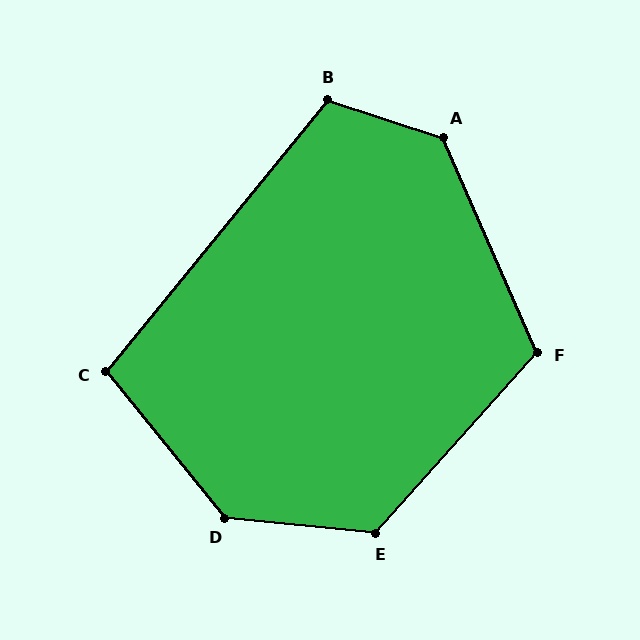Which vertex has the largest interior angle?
D, at approximately 134 degrees.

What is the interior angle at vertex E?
Approximately 126 degrees (obtuse).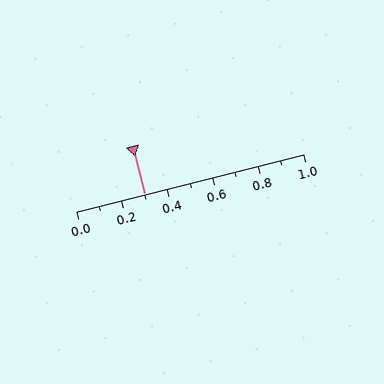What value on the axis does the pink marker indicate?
The marker indicates approximately 0.3.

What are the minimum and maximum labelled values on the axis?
The axis runs from 0.0 to 1.0.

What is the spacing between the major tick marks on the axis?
The major ticks are spaced 0.2 apart.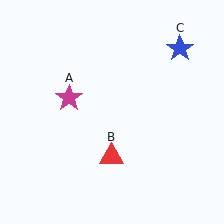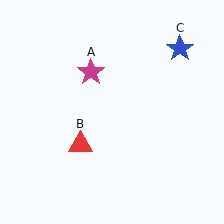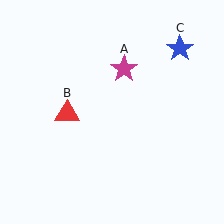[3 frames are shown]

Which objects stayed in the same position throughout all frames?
Blue star (object C) remained stationary.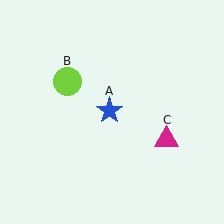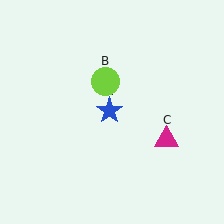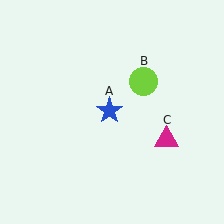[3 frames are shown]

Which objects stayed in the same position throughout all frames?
Blue star (object A) and magenta triangle (object C) remained stationary.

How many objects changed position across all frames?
1 object changed position: lime circle (object B).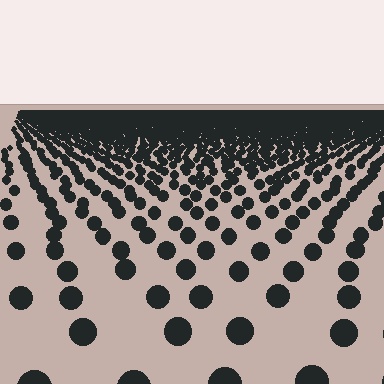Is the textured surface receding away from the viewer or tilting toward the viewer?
The surface is receding away from the viewer. Texture elements get smaller and denser toward the top.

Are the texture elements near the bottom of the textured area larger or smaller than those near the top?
Larger. Near the bottom, elements are closer to the viewer and appear at a bigger on-screen size.